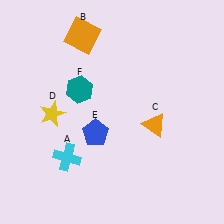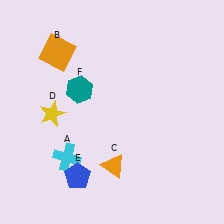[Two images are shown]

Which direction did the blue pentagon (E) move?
The blue pentagon (E) moved down.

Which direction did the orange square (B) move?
The orange square (B) moved left.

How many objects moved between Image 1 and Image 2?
3 objects moved between the two images.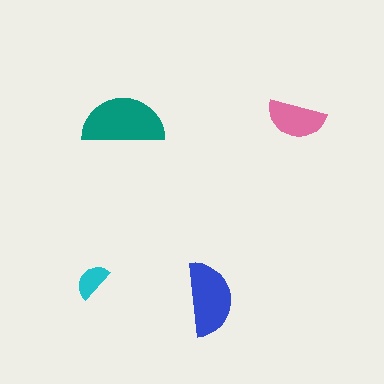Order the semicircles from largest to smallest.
the teal one, the blue one, the pink one, the cyan one.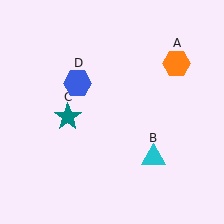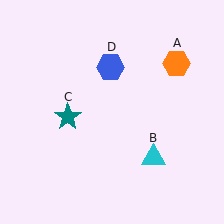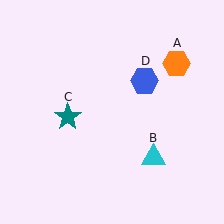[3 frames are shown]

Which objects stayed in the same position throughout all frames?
Orange hexagon (object A) and cyan triangle (object B) and teal star (object C) remained stationary.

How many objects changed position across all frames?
1 object changed position: blue hexagon (object D).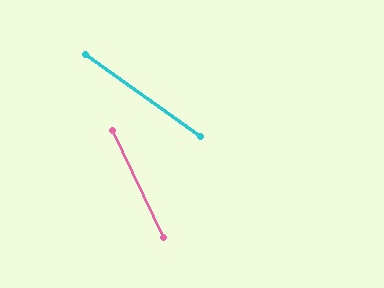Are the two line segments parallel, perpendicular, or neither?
Neither parallel nor perpendicular — they differ by about 29°.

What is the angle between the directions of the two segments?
Approximately 29 degrees.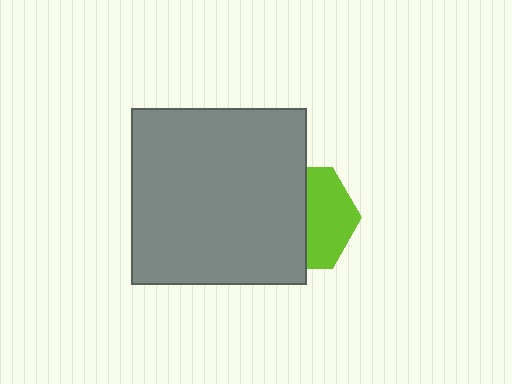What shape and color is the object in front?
The object in front is a gray square.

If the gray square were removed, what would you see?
You would see the complete lime hexagon.